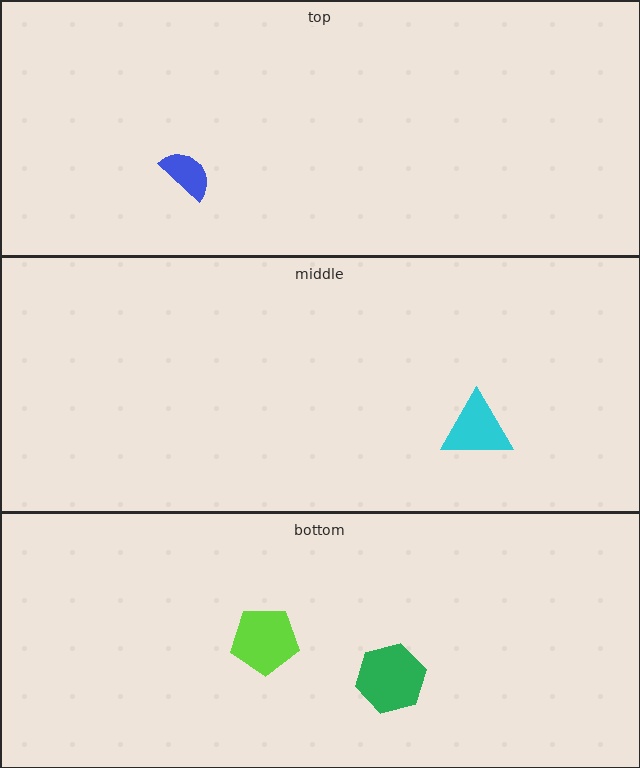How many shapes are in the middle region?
1.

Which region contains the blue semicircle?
The top region.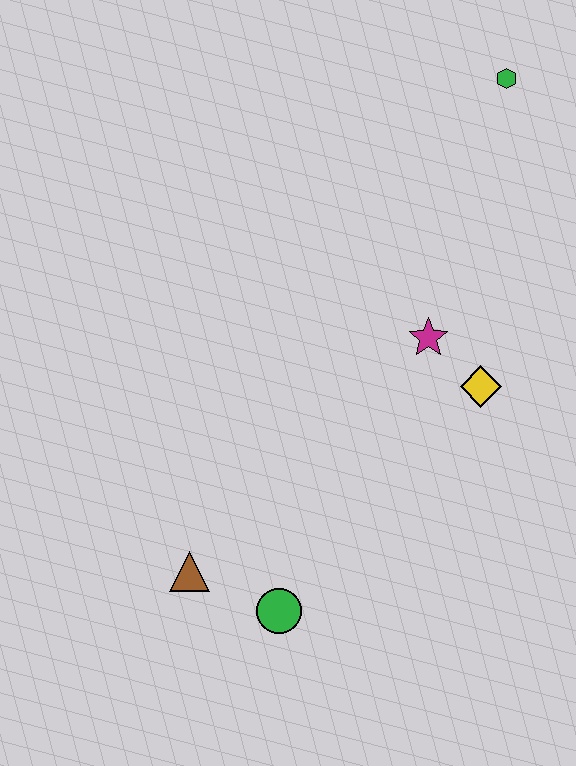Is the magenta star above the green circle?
Yes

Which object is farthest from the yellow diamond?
The brown triangle is farthest from the yellow diamond.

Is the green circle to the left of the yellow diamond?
Yes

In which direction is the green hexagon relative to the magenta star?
The green hexagon is above the magenta star.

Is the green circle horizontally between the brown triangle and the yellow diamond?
Yes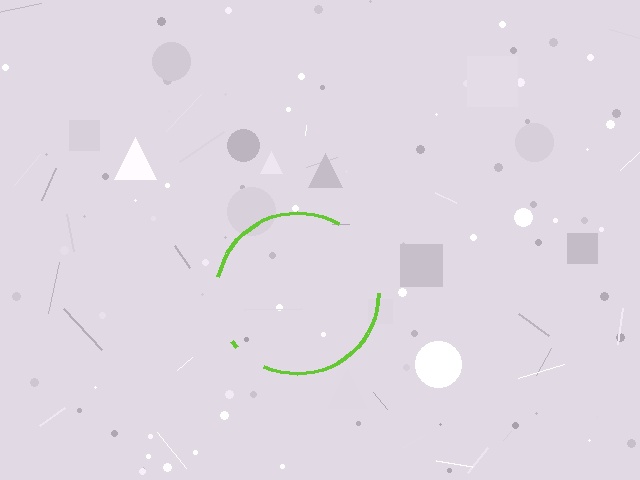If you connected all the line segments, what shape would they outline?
They would outline a circle.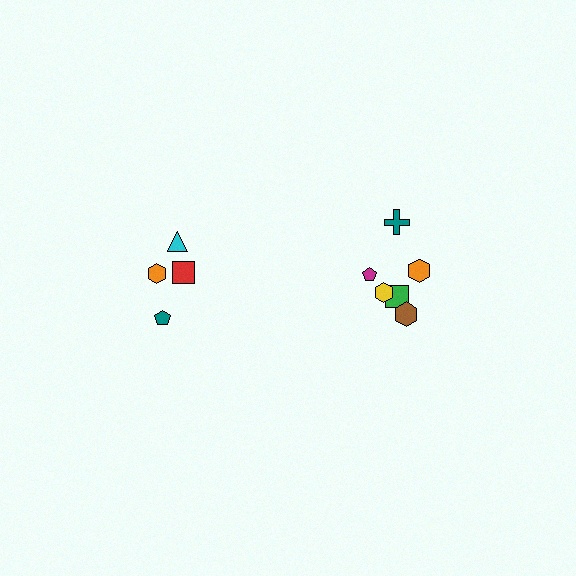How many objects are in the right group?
There are 6 objects.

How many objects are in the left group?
There are 4 objects.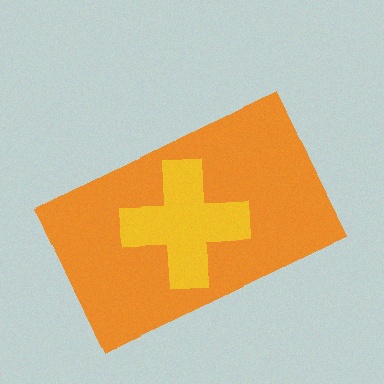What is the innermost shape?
The yellow cross.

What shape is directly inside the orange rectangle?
The yellow cross.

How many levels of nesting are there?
2.